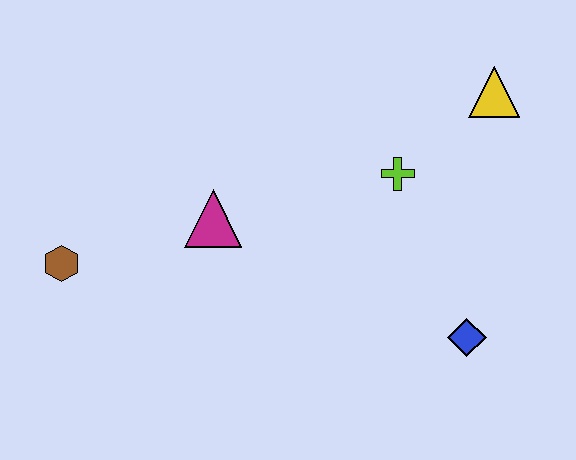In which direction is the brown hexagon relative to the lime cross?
The brown hexagon is to the left of the lime cross.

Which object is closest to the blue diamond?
The lime cross is closest to the blue diamond.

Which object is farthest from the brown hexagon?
The yellow triangle is farthest from the brown hexagon.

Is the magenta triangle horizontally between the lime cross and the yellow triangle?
No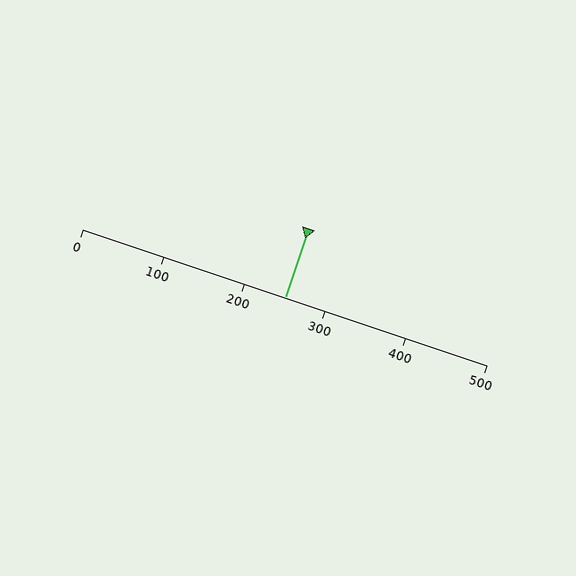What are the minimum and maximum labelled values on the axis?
The axis runs from 0 to 500.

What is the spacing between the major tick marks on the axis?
The major ticks are spaced 100 apart.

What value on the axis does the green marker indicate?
The marker indicates approximately 250.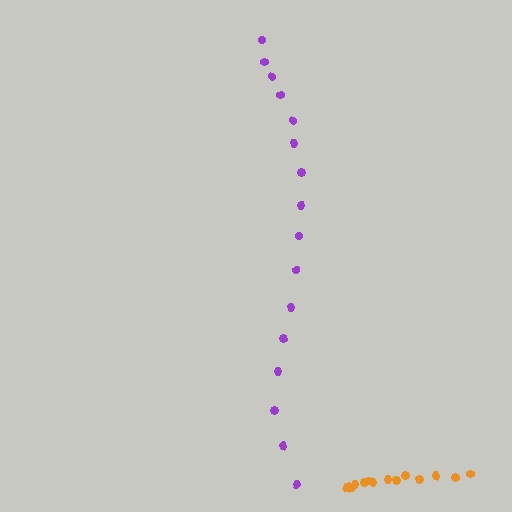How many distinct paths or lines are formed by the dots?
There are 2 distinct paths.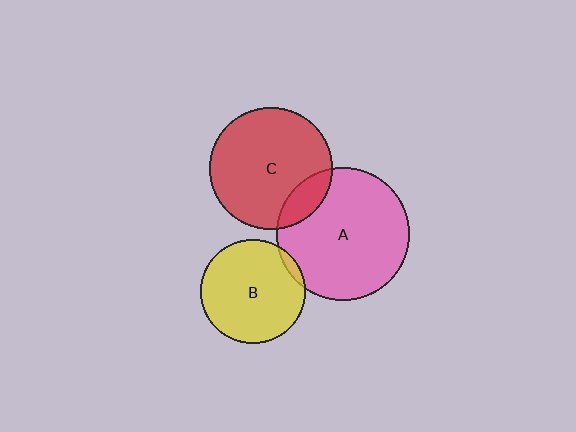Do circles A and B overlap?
Yes.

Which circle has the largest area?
Circle A (pink).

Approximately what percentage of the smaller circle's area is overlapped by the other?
Approximately 5%.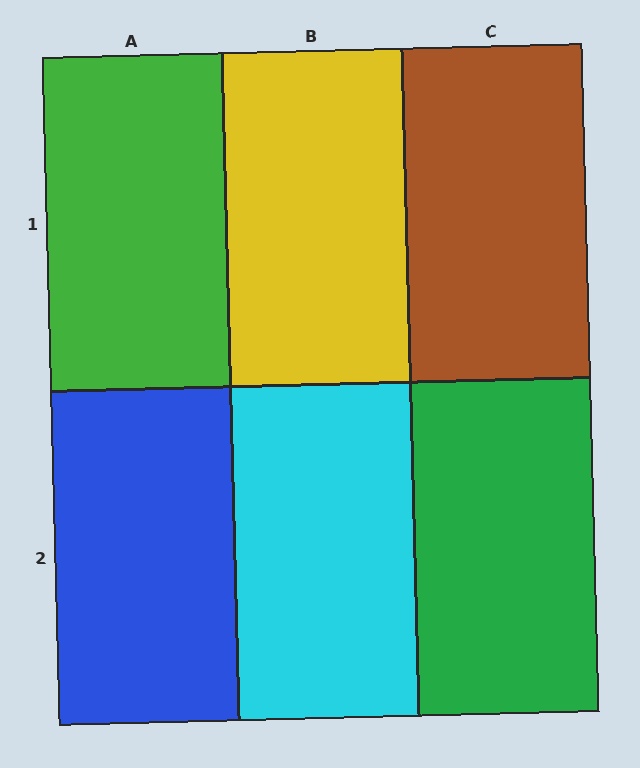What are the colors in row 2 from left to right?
Blue, cyan, green.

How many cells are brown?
1 cell is brown.